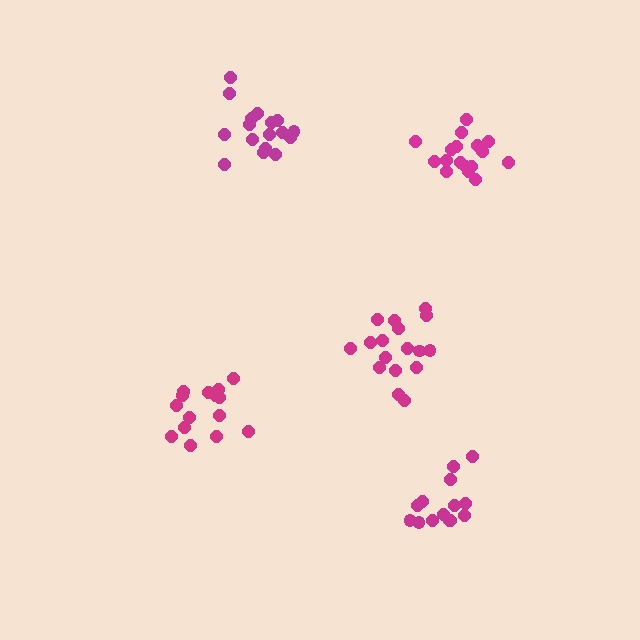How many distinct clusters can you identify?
There are 5 distinct clusters.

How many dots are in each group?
Group 1: 17 dots, Group 2: 15 dots, Group 3: 14 dots, Group 4: 17 dots, Group 5: 17 dots (80 total).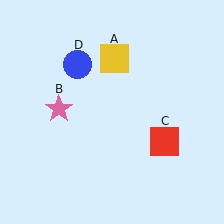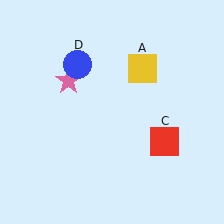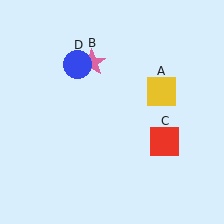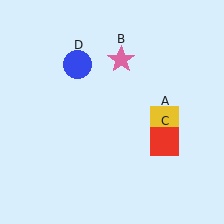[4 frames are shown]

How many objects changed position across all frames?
2 objects changed position: yellow square (object A), pink star (object B).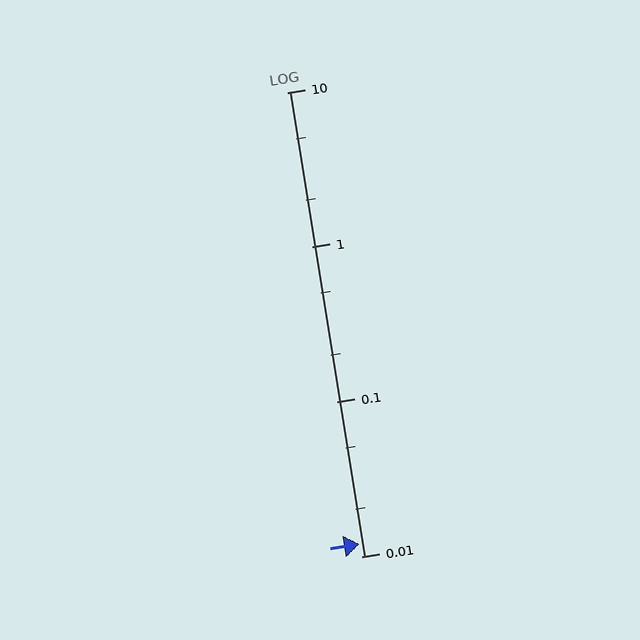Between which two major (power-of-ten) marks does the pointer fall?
The pointer is between 0.01 and 0.1.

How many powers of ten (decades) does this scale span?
The scale spans 3 decades, from 0.01 to 10.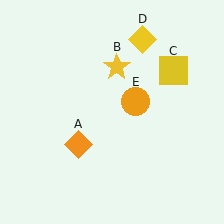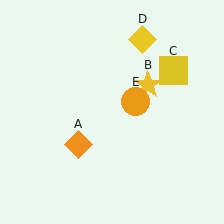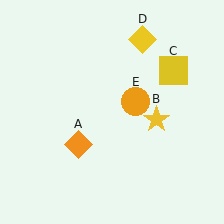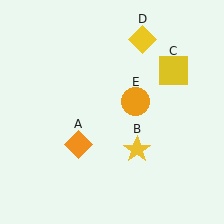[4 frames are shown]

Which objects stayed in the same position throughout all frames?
Orange diamond (object A) and yellow square (object C) and yellow diamond (object D) and orange circle (object E) remained stationary.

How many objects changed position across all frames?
1 object changed position: yellow star (object B).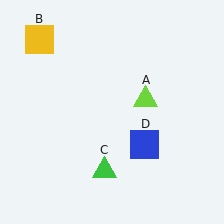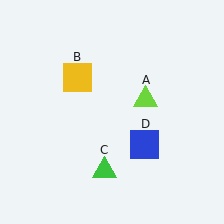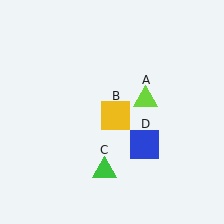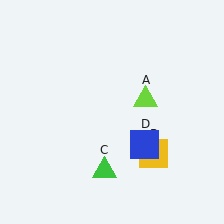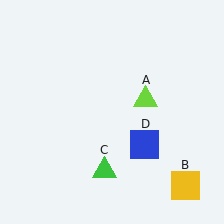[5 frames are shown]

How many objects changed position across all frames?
1 object changed position: yellow square (object B).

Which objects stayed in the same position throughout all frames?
Lime triangle (object A) and green triangle (object C) and blue square (object D) remained stationary.